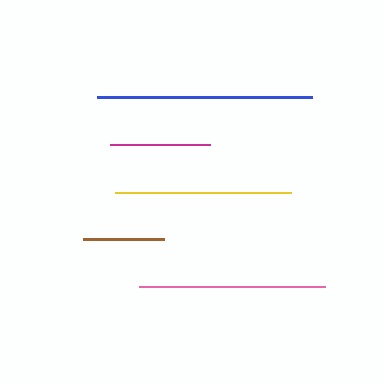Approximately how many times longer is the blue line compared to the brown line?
The blue line is approximately 2.7 times the length of the brown line.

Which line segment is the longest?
The blue line is the longest at approximately 214 pixels.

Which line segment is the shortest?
The brown line is the shortest at approximately 80 pixels.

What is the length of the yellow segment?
The yellow segment is approximately 176 pixels long.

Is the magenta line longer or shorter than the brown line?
The magenta line is longer than the brown line.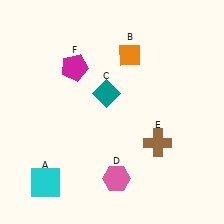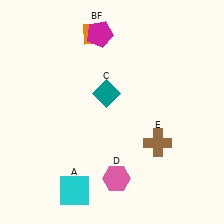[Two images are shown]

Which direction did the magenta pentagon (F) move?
The magenta pentagon (F) moved up.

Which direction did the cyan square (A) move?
The cyan square (A) moved right.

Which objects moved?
The objects that moved are: the cyan square (A), the orange diamond (B), the magenta pentagon (F).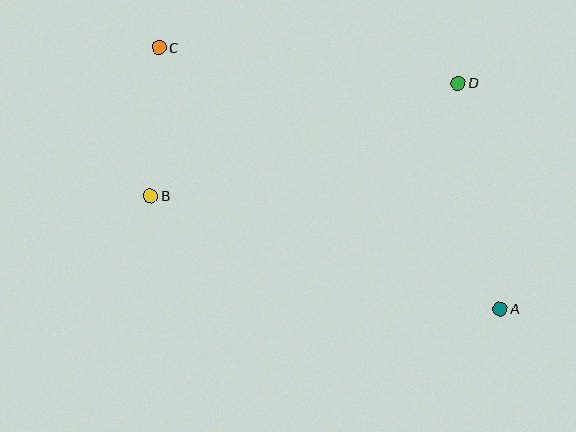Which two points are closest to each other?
Points B and C are closest to each other.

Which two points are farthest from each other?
Points A and C are farthest from each other.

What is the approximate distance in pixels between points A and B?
The distance between A and B is approximately 368 pixels.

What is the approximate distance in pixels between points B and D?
The distance between B and D is approximately 328 pixels.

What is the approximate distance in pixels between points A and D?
The distance between A and D is approximately 230 pixels.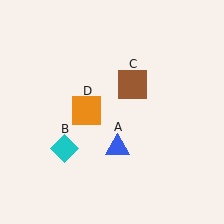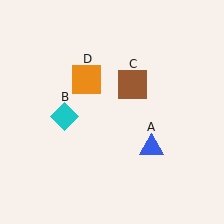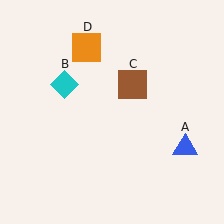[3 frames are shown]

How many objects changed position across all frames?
3 objects changed position: blue triangle (object A), cyan diamond (object B), orange square (object D).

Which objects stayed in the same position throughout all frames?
Brown square (object C) remained stationary.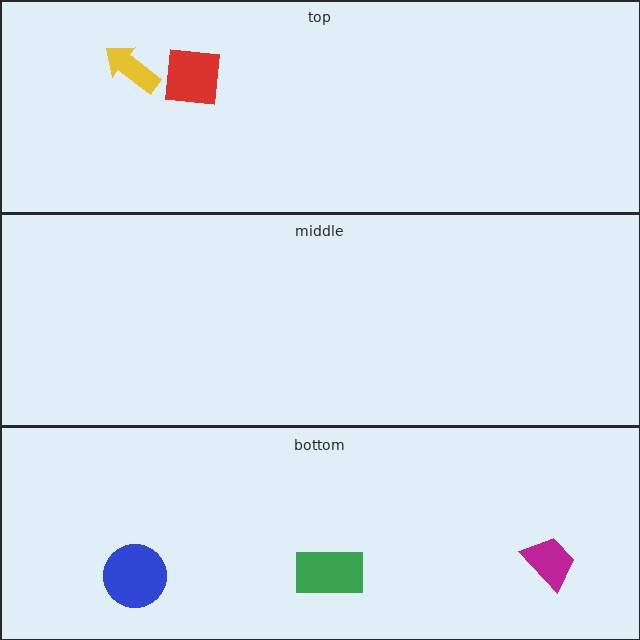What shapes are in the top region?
The yellow arrow, the red square.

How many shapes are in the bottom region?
3.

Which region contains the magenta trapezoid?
The bottom region.